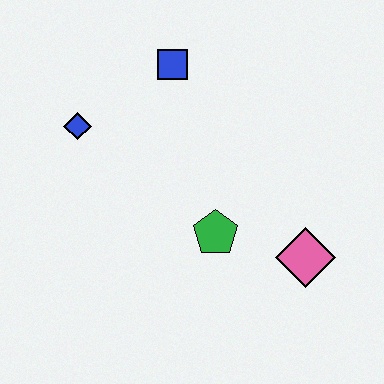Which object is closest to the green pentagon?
The pink diamond is closest to the green pentagon.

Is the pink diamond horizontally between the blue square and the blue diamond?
No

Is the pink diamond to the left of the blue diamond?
No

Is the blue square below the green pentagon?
No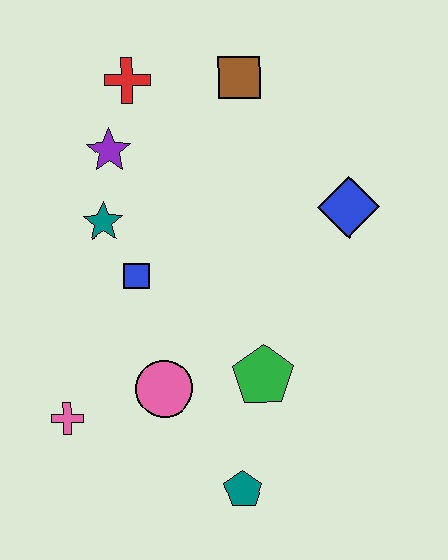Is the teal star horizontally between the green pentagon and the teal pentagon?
No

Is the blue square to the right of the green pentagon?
No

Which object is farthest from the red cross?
The teal pentagon is farthest from the red cross.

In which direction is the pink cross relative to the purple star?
The pink cross is below the purple star.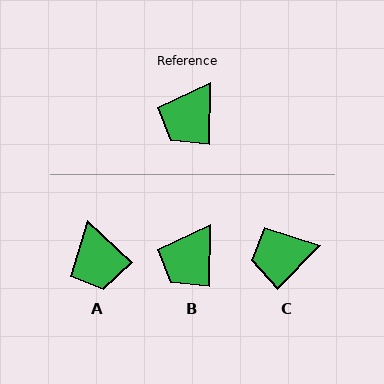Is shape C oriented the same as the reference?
No, it is off by about 43 degrees.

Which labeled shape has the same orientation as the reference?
B.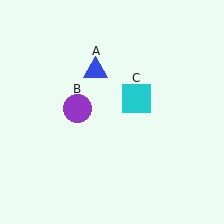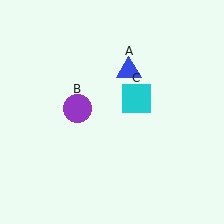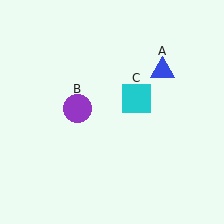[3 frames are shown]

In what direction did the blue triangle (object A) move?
The blue triangle (object A) moved right.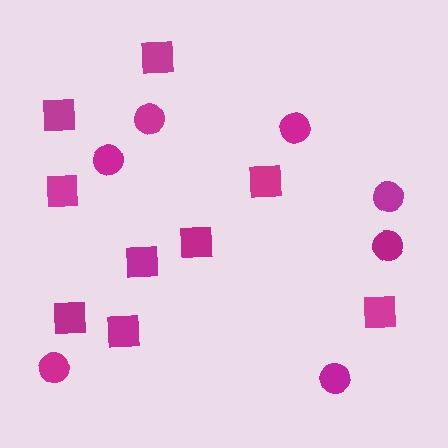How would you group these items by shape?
There are 2 groups: one group of circles (7) and one group of squares (9).